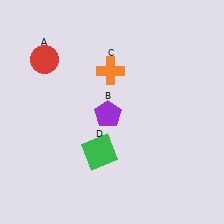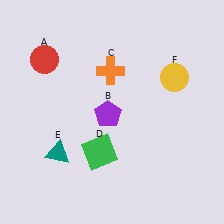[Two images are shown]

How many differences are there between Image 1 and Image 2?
There are 2 differences between the two images.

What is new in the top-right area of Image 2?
A yellow circle (F) was added in the top-right area of Image 2.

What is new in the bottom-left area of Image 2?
A teal triangle (E) was added in the bottom-left area of Image 2.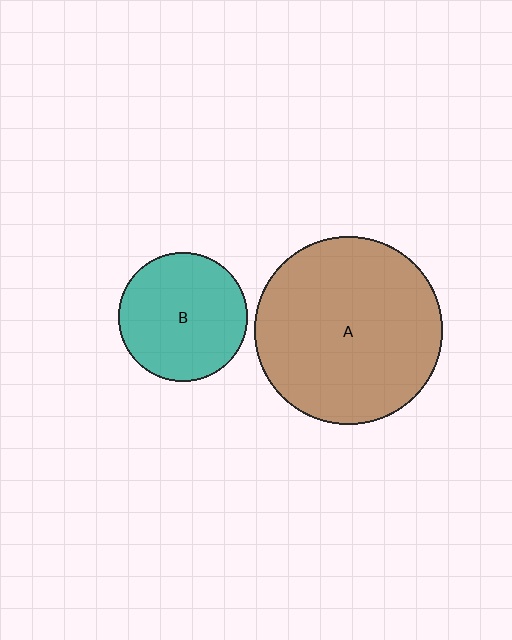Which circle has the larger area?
Circle A (brown).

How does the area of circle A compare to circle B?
Approximately 2.1 times.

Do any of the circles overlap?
No, none of the circles overlap.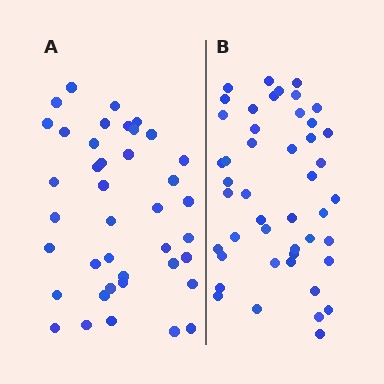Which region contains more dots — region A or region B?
Region B (the right region) has more dots.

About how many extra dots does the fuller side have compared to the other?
Region B has about 6 more dots than region A.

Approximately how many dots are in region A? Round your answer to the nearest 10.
About 40 dots.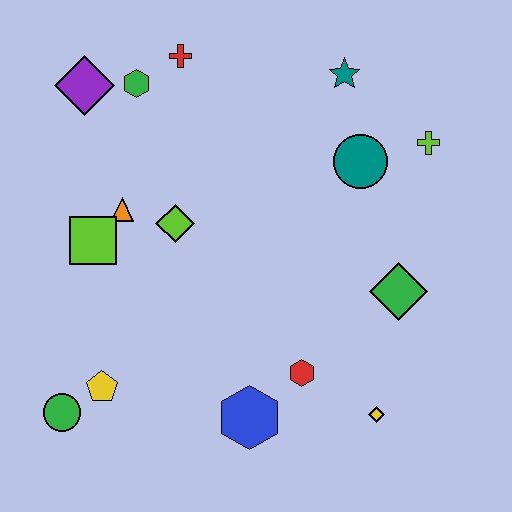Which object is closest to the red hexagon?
The blue hexagon is closest to the red hexagon.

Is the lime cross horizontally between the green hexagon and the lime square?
No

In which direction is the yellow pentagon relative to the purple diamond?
The yellow pentagon is below the purple diamond.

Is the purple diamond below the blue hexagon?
No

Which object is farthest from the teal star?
The green circle is farthest from the teal star.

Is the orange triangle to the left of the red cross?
Yes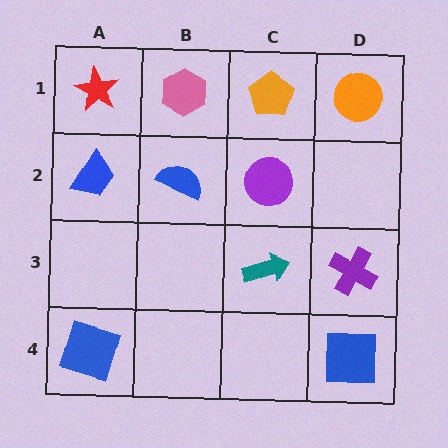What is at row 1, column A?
A red star.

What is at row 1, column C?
An orange pentagon.